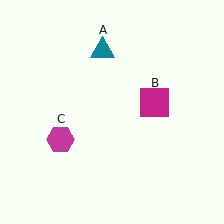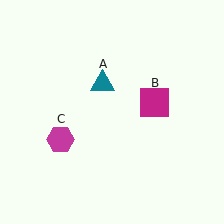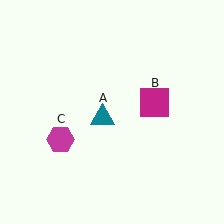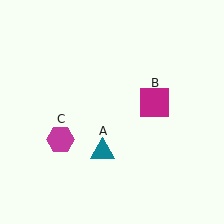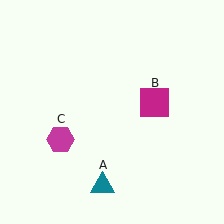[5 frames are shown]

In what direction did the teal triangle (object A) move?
The teal triangle (object A) moved down.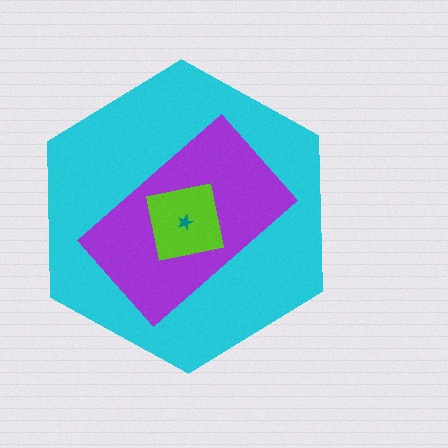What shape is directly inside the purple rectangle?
The lime square.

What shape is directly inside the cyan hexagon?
The purple rectangle.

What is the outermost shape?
The cyan hexagon.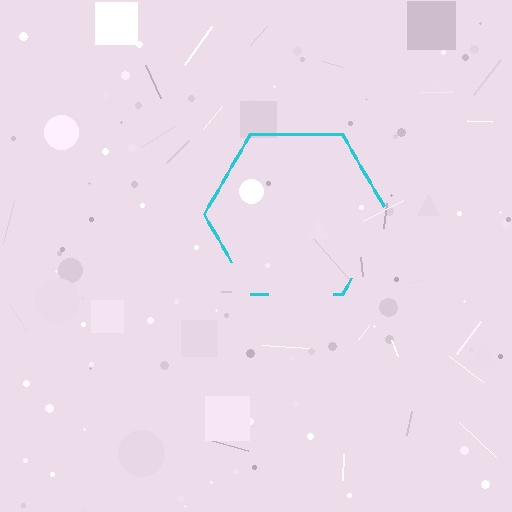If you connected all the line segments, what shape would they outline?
They would outline a hexagon.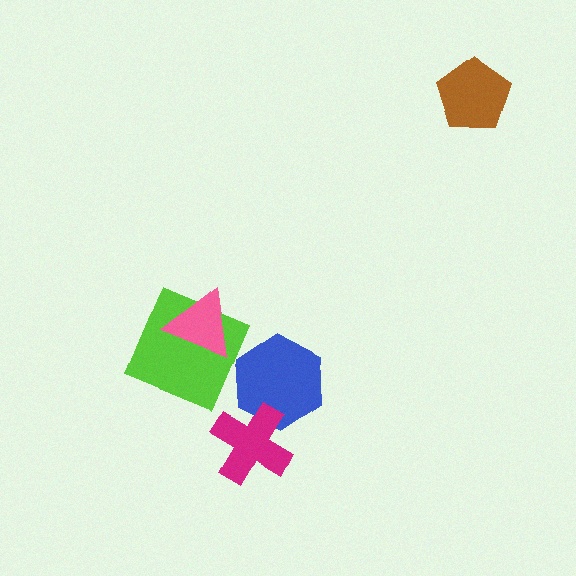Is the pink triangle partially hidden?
No, no other shape covers it.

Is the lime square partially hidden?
Yes, it is partially covered by another shape.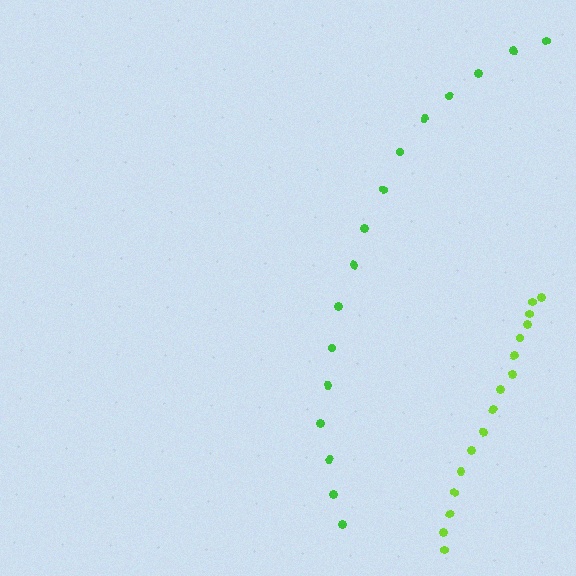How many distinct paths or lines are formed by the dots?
There are 2 distinct paths.